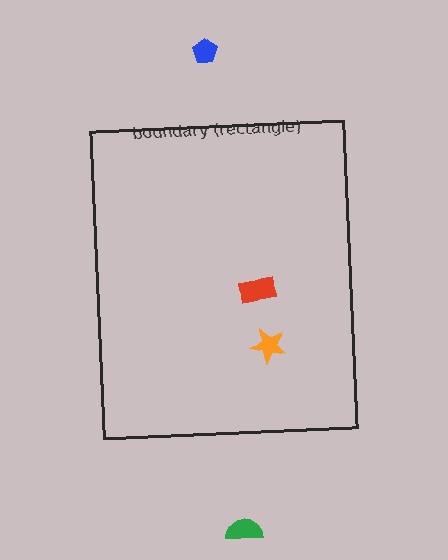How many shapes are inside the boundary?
2 inside, 2 outside.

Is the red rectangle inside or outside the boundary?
Inside.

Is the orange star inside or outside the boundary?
Inside.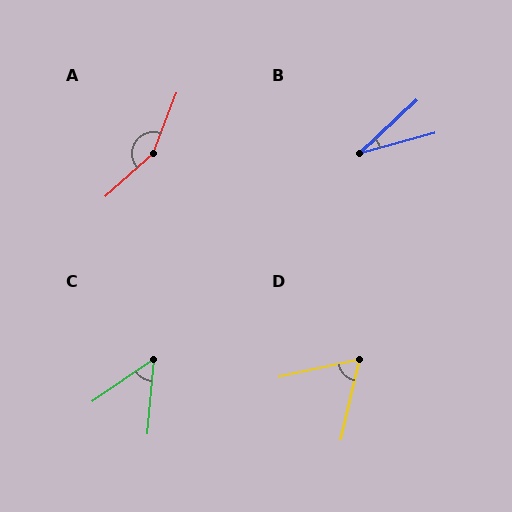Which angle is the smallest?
B, at approximately 28 degrees.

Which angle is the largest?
A, at approximately 153 degrees.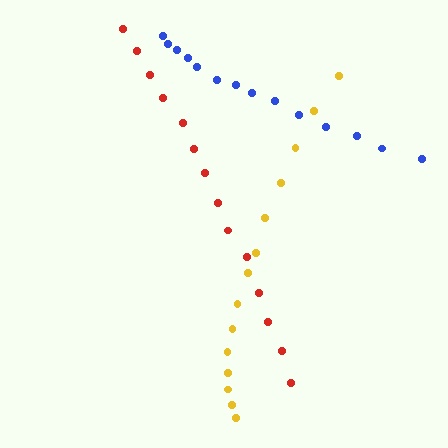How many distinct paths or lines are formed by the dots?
There are 3 distinct paths.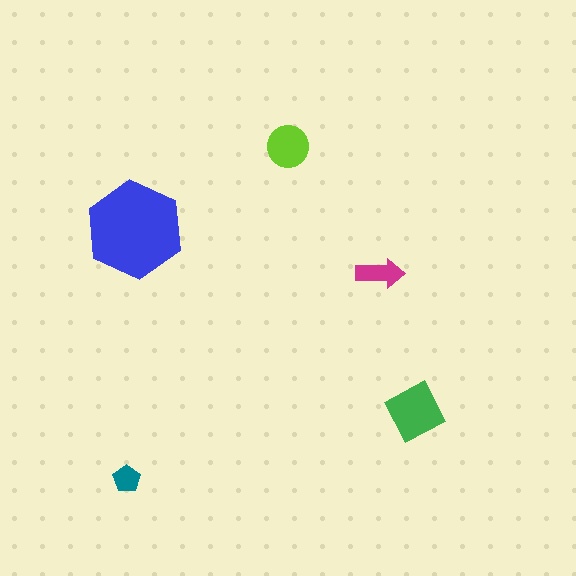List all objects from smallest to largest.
The teal pentagon, the magenta arrow, the lime circle, the green square, the blue hexagon.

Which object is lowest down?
The teal pentagon is bottommost.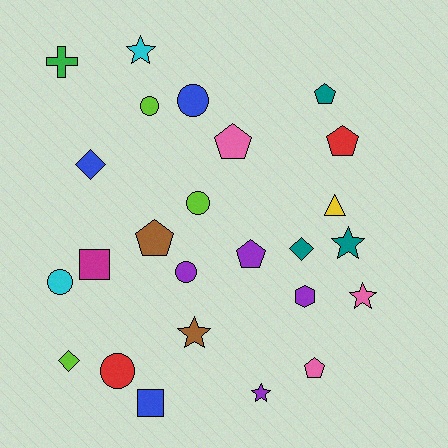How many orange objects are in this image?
There are no orange objects.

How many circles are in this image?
There are 6 circles.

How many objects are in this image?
There are 25 objects.